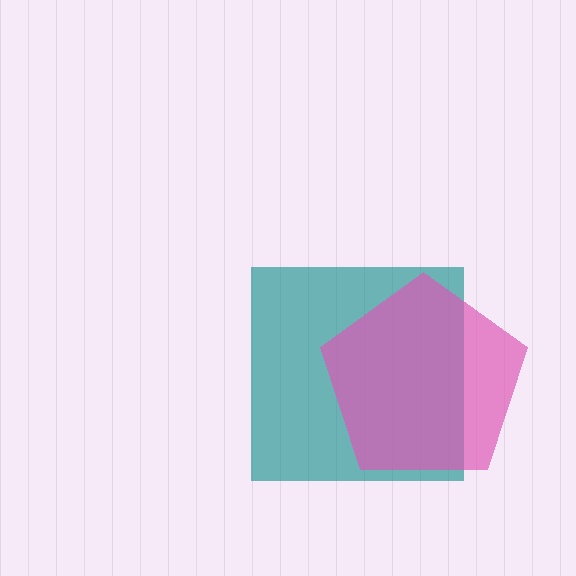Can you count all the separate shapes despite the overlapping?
Yes, there are 2 separate shapes.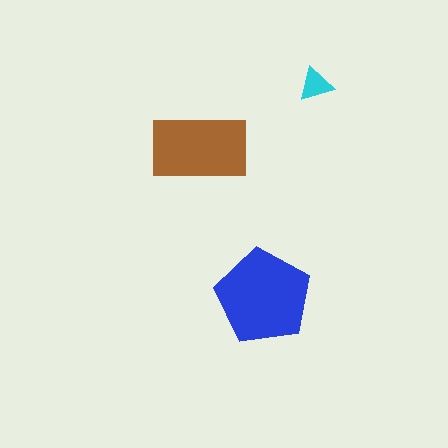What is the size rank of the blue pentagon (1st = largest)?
1st.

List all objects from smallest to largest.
The cyan triangle, the brown rectangle, the blue pentagon.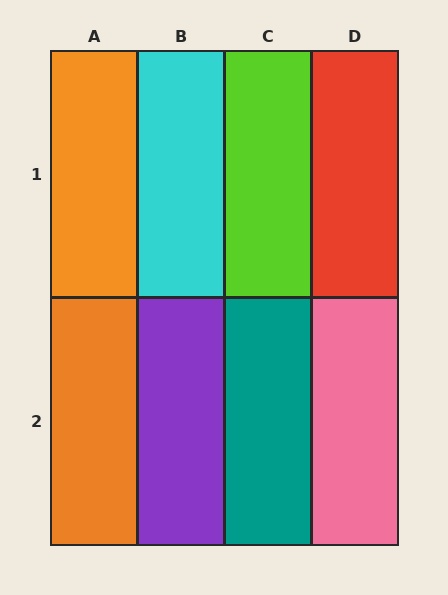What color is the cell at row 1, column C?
Lime.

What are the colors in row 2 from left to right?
Orange, purple, teal, pink.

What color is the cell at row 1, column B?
Cyan.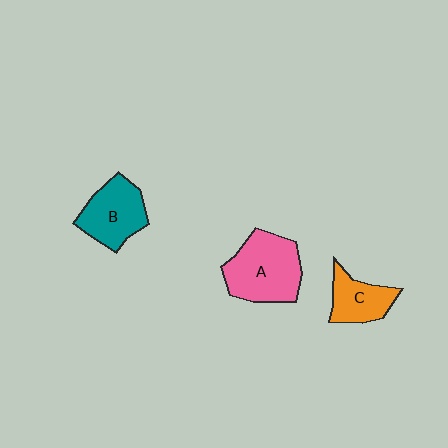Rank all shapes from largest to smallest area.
From largest to smallest: A (pink), B (teal), C (orange).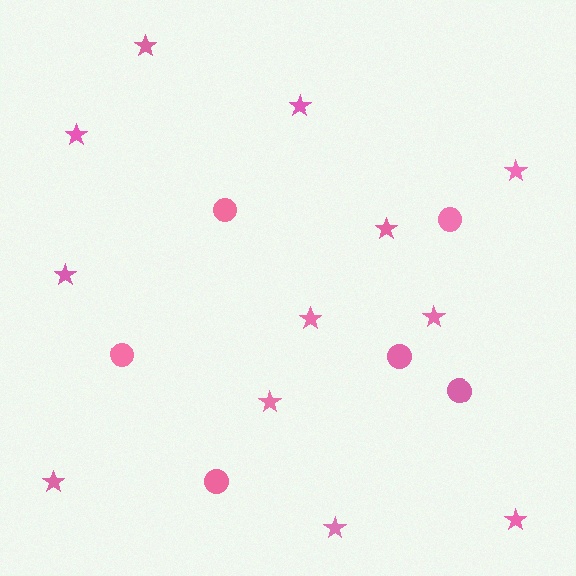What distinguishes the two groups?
There are 2 groups: one group of stars (12) and one group of circles (6).